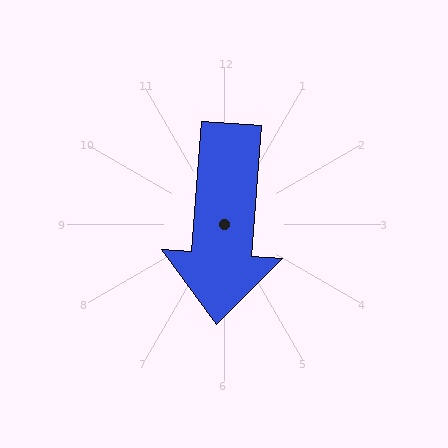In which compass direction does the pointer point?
South.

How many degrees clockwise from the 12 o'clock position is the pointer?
Approximately 184 degrees.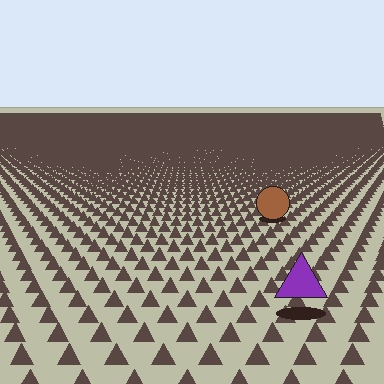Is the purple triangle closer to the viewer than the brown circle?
Yes. The purple triangle is closer — you can tell from the texture gradient: the ground texture is coarser near it.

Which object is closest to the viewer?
The purple triangle is closest. The texture marks near it are larger and more spread out.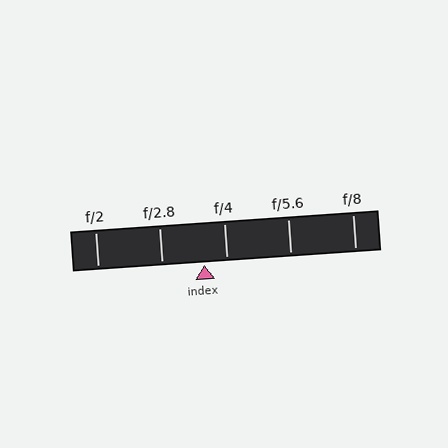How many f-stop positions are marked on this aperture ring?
There are 5 f-stop positions marked.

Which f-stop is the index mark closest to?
The index mark is closest to f/4.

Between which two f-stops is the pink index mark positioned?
The index mark is between f/2.8 and f/4.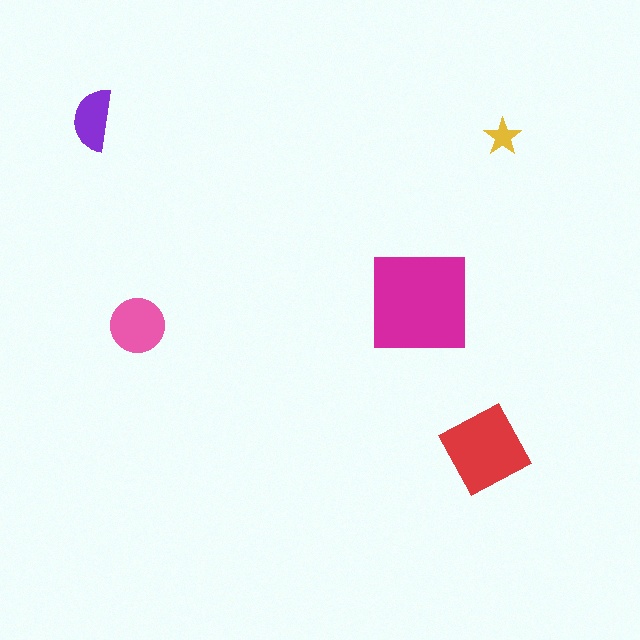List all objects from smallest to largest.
The yellow star, the purple semicircle, the pink circle, the red diamond, the magenta square.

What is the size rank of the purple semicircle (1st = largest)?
4th.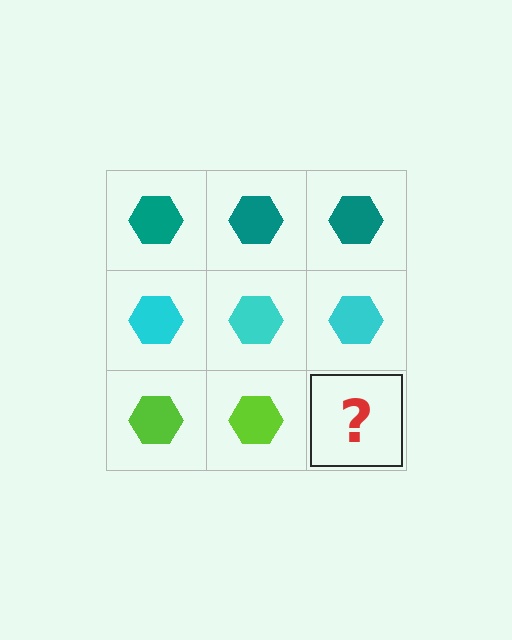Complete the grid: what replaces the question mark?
The question mark should be replaced with a lime hexagon.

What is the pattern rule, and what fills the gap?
The rule is that each row has a consistent color. The gap should be filled with a lime hexagon.